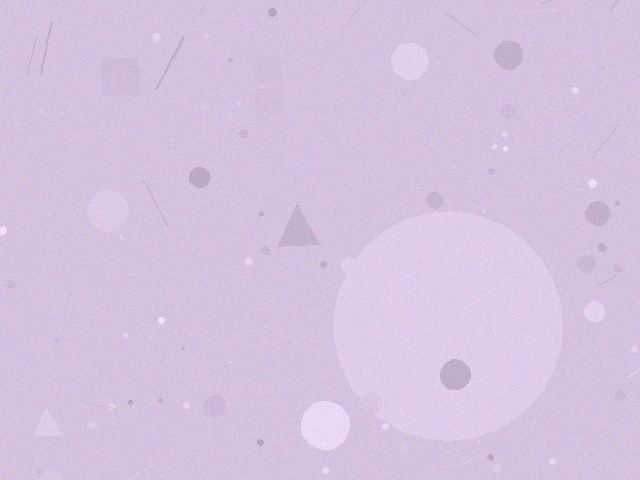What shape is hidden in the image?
A circle is hidden in the image.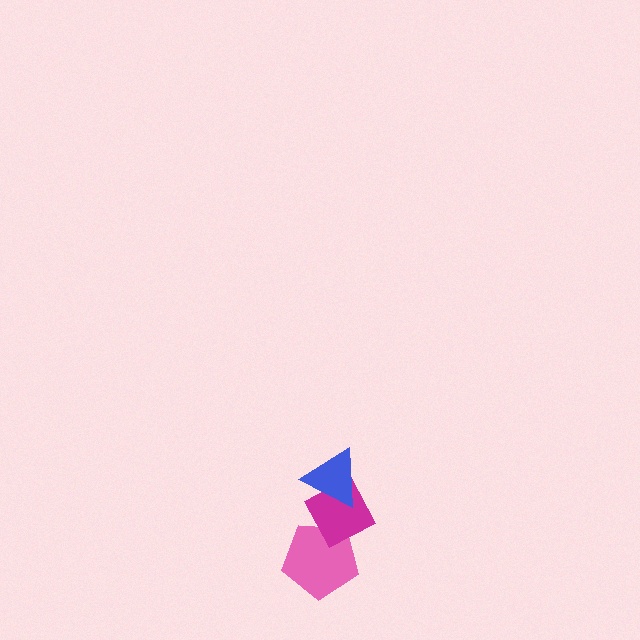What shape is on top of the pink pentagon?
The magenta diamond is on top of the pink pentagon.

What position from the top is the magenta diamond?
The magenta diamond is 2nd from the top.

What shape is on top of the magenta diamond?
The blue triangle is on top of the magenta diamond.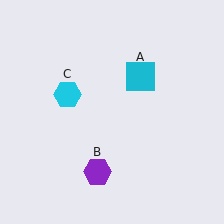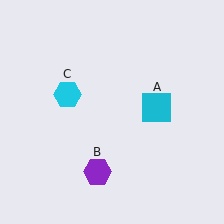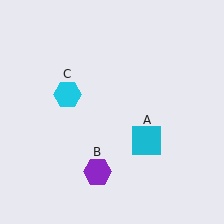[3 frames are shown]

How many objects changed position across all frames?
1 object changed position: cyan square (object A).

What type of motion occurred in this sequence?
The cyan square (object A) rotated clockwise around the center of the scene.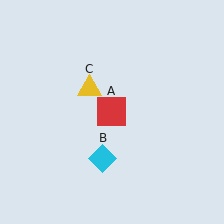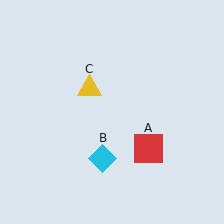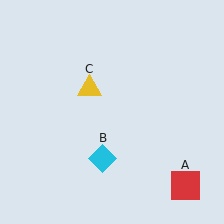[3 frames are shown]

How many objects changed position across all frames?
1 object changed position: red square (object A).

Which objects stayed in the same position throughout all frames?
Cyan diamond (object B) and yellow triangle (object C) remained stationary.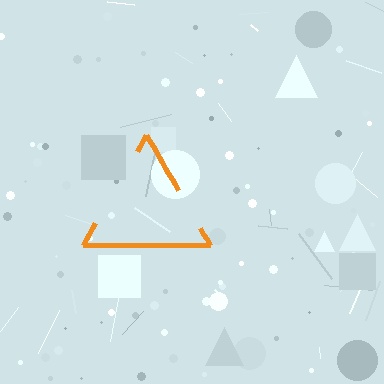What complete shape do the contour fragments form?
The contour fragments form a triangle.